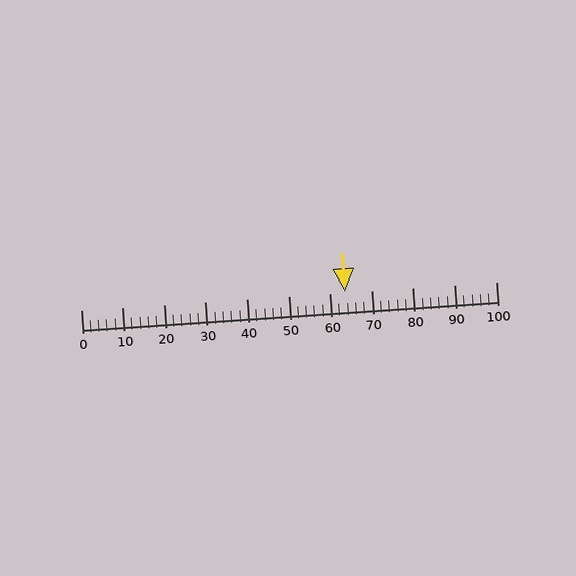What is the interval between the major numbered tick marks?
The major tick marks are spaced 10 units apart.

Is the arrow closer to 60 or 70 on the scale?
The arrow is closer to 60.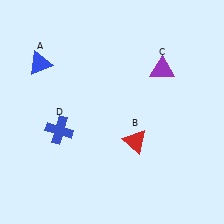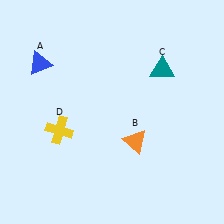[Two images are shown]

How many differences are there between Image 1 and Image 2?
There are 3 differences between the two images.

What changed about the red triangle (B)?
In Image 1, B is red. In Image 2, it changed to orange.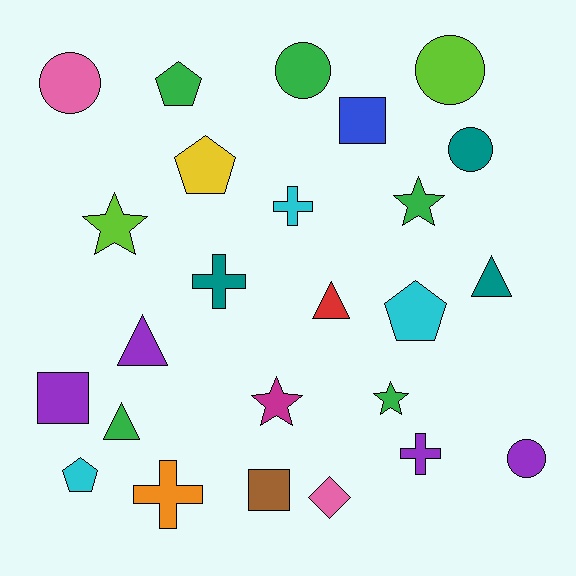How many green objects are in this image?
There are 5 green objects.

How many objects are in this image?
There are 25 objects.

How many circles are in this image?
There are 5 circles.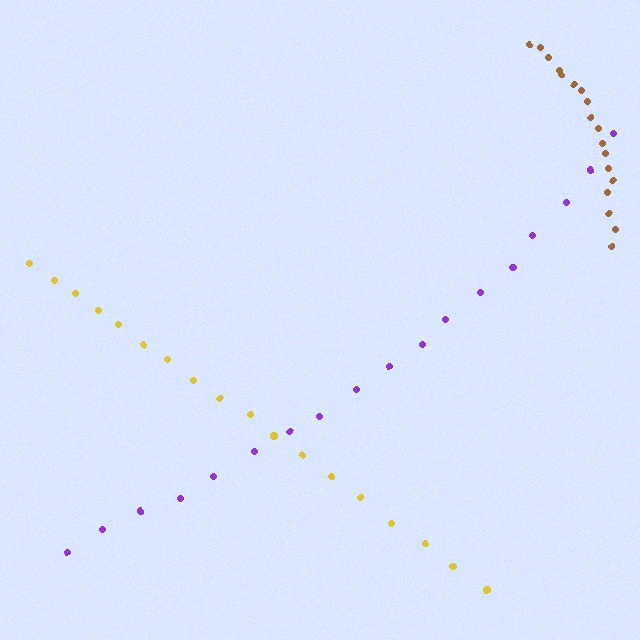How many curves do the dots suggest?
There are 3 distinct paths.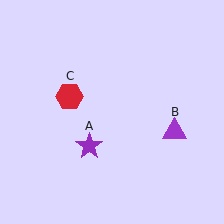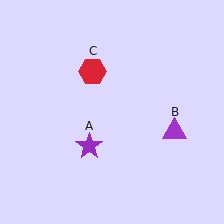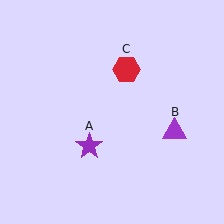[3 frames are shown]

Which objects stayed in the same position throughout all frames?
Purple star (object A) and purple triangle (object B) remained stationary.